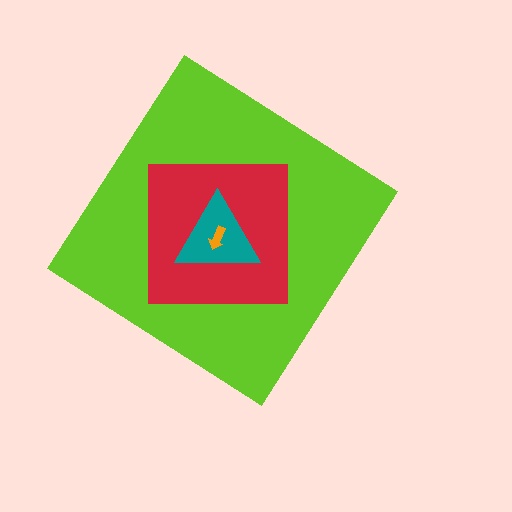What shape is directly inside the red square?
The teal triangle.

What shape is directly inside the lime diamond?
The red square.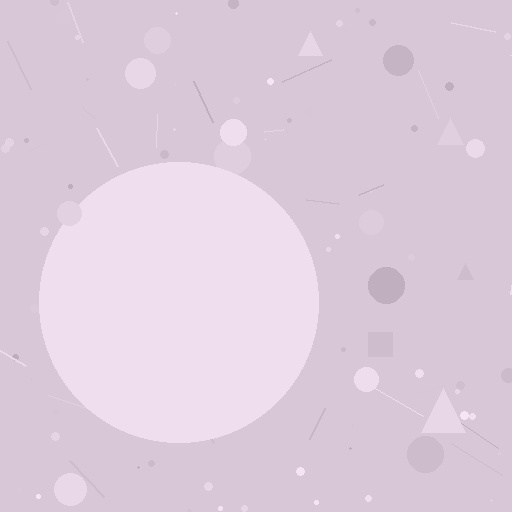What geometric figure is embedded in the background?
A circle is embedded in the background.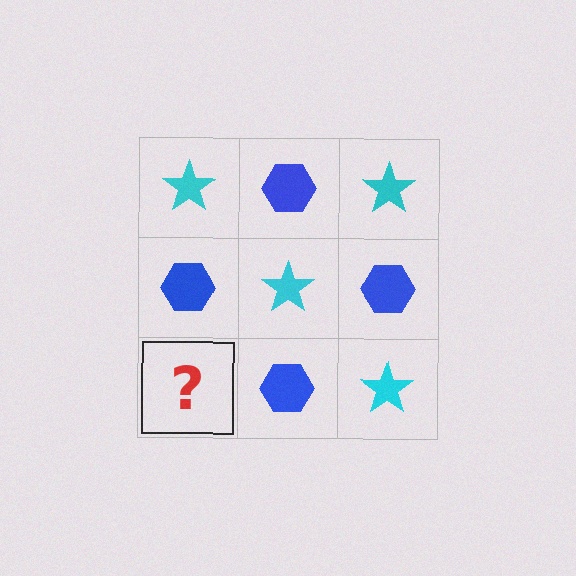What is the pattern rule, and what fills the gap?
The rule is that it alternates cyan star and blue hexagon in a checkerboard pattern. The gap should be filled with a cyan star.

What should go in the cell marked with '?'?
The missing cell should contain a cyan star.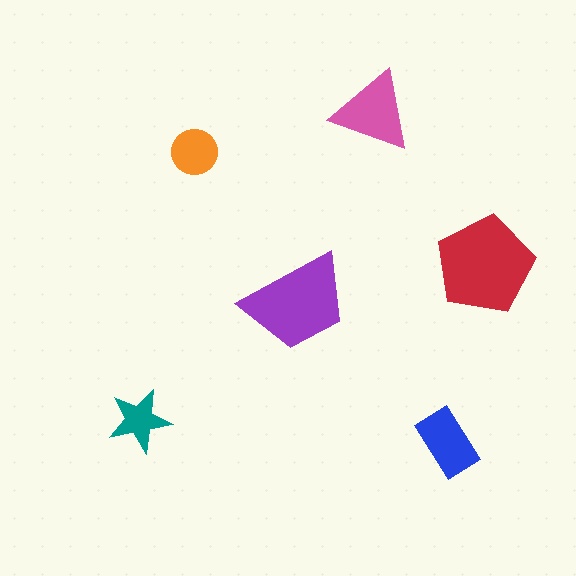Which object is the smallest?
The teal star.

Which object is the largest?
The red pentagon.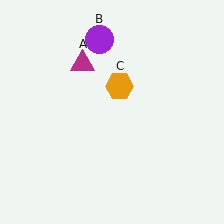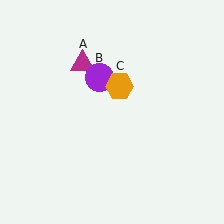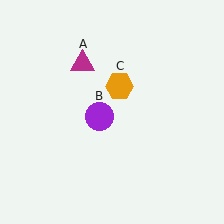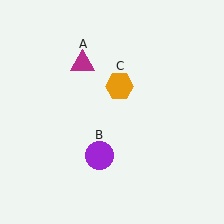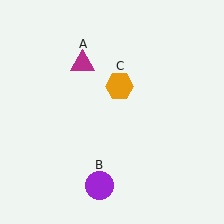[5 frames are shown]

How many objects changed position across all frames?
1 object changed position: purple circle (object B).